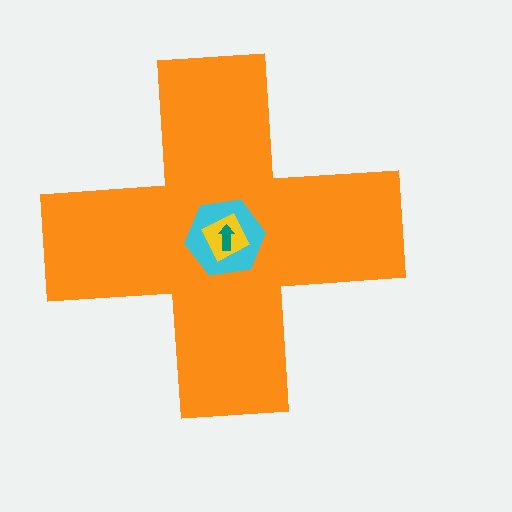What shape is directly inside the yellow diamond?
The teal arrow.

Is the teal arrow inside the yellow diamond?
Yes.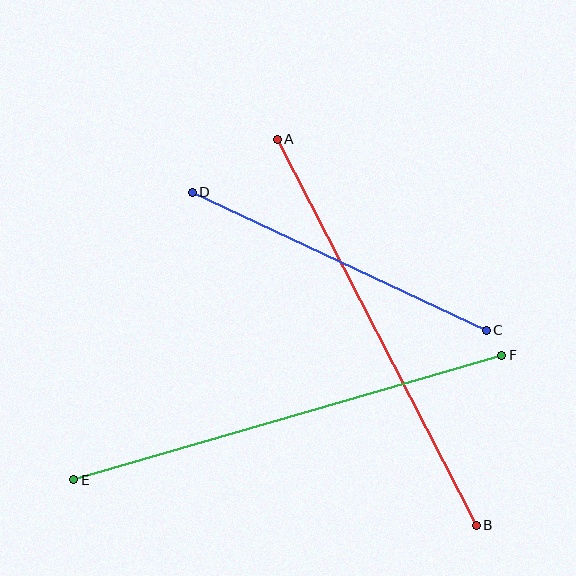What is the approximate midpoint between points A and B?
The midpoint is at approximately (377, 332) pixels.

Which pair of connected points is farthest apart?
Points E and F are farthest apart.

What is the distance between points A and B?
The distance is approximately 434 pixels.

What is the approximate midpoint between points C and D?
The midpoint is at approximately (339, 261) pixels.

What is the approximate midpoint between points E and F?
The midpoint is at approximately (288, 417) pixels.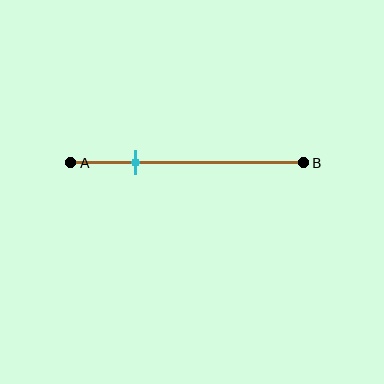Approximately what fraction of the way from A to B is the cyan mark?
The cyan mark is approximately 30% of the way from A to B.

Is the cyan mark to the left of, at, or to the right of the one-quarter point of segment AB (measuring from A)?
The cyan mark is to the right of the one-quarter point of segment AB.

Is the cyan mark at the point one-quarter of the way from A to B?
No, the mark is at about 30% from A, not at the 25% one-quarter point.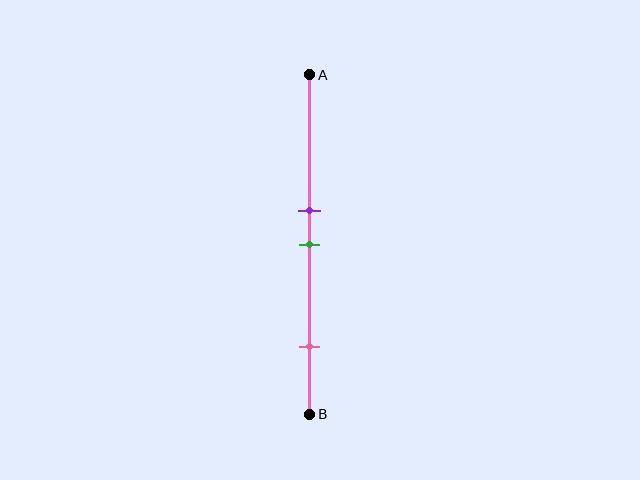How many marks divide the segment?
There are 3 marks dividing the segment.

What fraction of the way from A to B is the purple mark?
The purple mark is approximately 40% (0.4) of the way from A to B.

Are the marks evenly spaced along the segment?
No, the marks are not evenly spaced.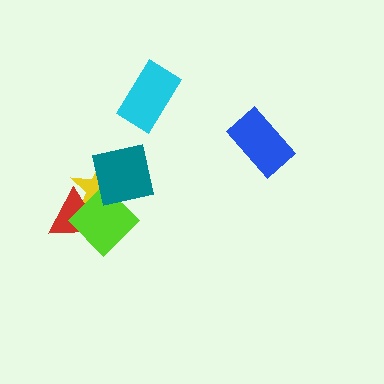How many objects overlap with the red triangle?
2 objects overlap with the red triangle.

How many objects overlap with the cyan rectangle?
0 objects overlap with the cyan rectangle.